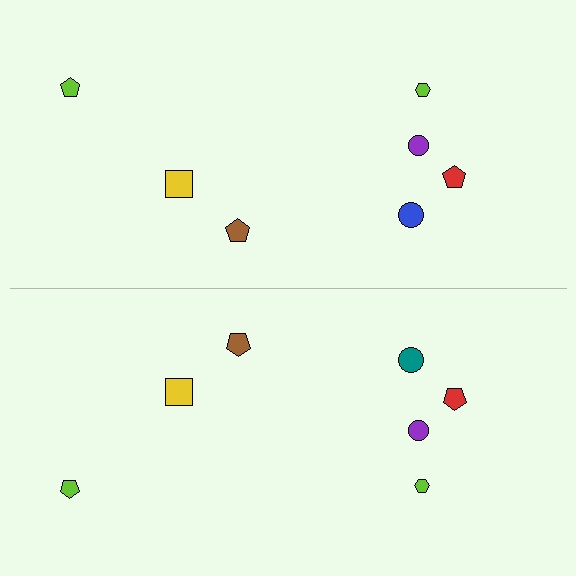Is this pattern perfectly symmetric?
No, the pattern is not perfectly symmetric. The teal circle on the bottom side breaks the symmetry — its mirror counterpart is blue.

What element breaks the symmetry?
The teal circle on the bottom side breaks the symmetry — its mirror counterpart is blue.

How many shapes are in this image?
There are 14 shapes in this image.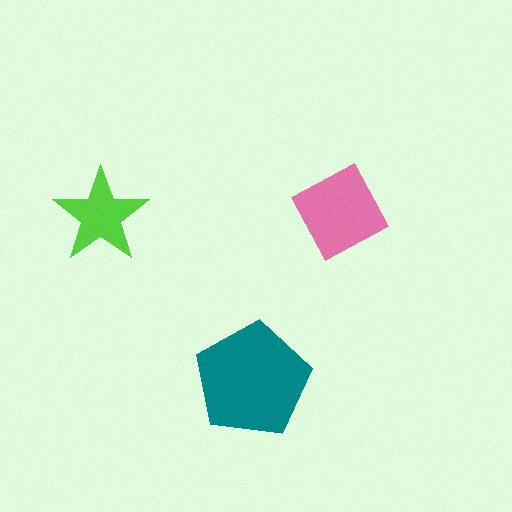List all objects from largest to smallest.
The teal pentagon, the pink diamond, the lime star.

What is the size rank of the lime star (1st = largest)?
3rd.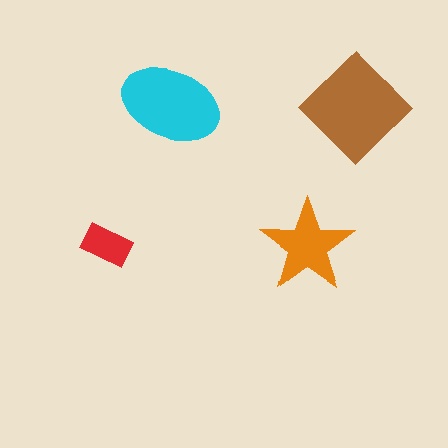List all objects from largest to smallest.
The brown diamond, the cyan ellipse, the orange star, the red rectangle.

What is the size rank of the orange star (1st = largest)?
3rd.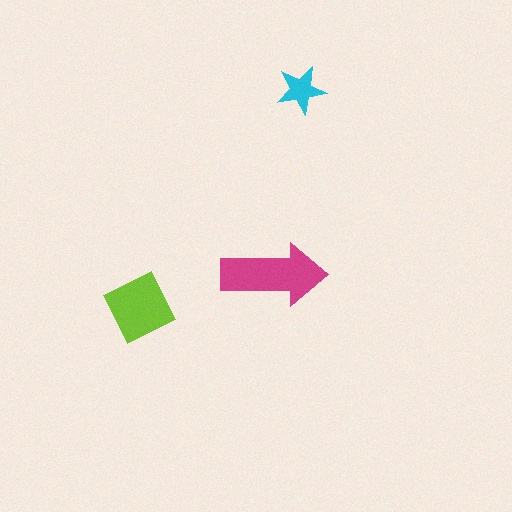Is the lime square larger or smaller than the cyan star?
Larger.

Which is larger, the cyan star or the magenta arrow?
The magenta arrow.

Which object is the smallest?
The cyan star.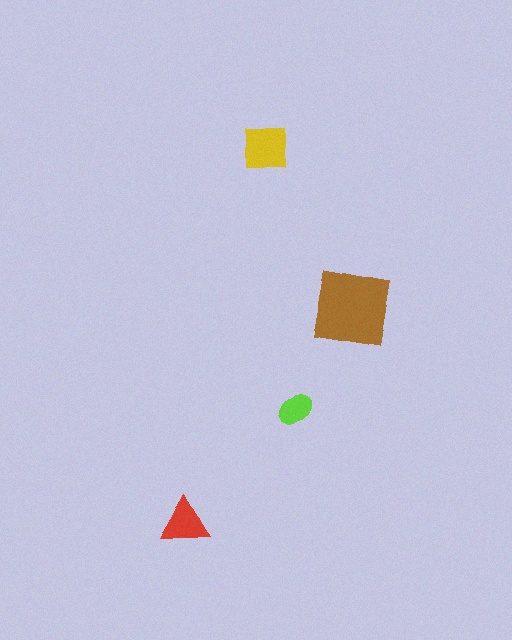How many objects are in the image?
There are 4 objects in the image.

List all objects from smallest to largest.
The lime ellipse, the red triangle, the yellow square, the brown square.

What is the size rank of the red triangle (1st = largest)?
3rd.